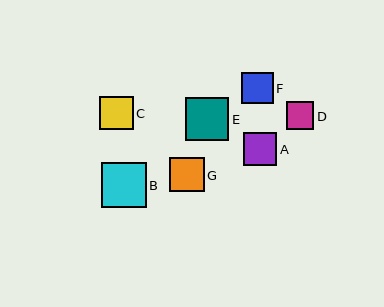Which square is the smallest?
Square D is the smallest with a size of approximately 28 pixels.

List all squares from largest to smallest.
From largest to smallest: B, E, G, C, A, F, D.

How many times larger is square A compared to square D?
Square A is approximately 1.2 times the size of square D.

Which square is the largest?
Square B is the largest with a size of approximately 45 pixels.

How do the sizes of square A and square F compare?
Square A and square F are approximately the same size.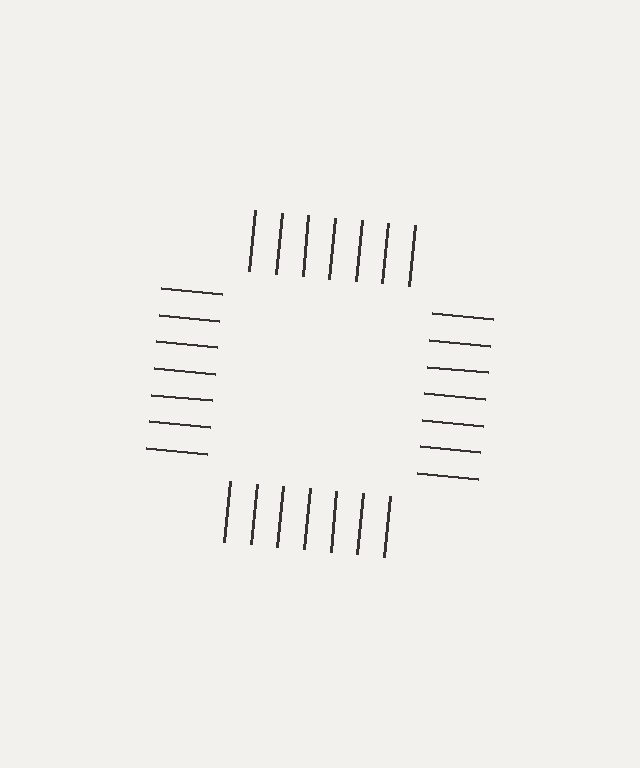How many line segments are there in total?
28 — 7 along each of the 4 edges.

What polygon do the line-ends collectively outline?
An illusory square — the line segments terminate on its edges but no continuous stroke is drawn.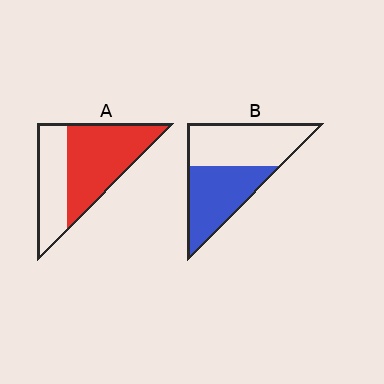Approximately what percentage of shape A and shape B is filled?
A is approximately 60% and B is approximately 50%.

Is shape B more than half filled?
Roughly half.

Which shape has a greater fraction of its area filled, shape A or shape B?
Shape A.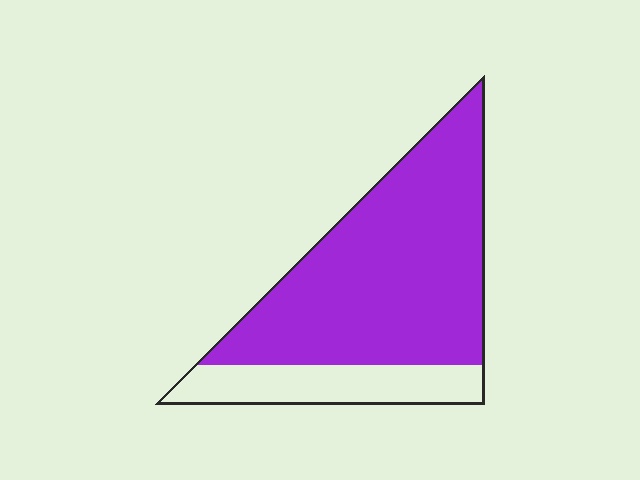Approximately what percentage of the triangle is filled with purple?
Approximately 75%.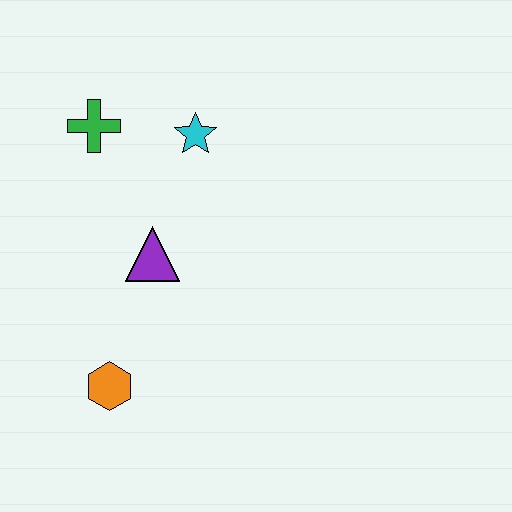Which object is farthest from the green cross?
The orange hexagon is farthest from the green cross.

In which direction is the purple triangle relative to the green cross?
The purple triangle is below the green cross.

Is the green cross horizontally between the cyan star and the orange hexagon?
No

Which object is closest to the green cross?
The cyan star is closest to the green cross.